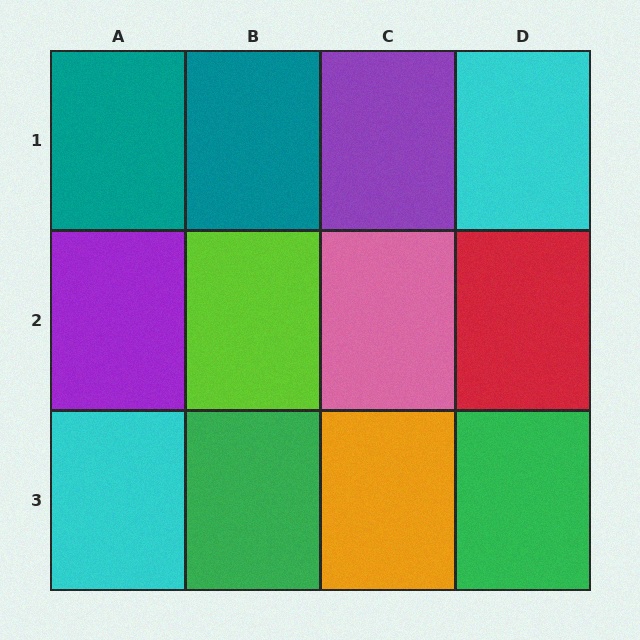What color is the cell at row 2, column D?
Red.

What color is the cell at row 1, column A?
Teal.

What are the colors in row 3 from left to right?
Cyan, green, orange, green.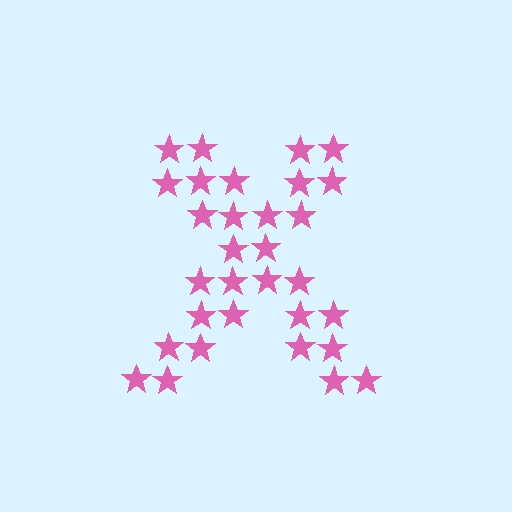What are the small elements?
The small elements are stars.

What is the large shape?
The large shape is the letter X.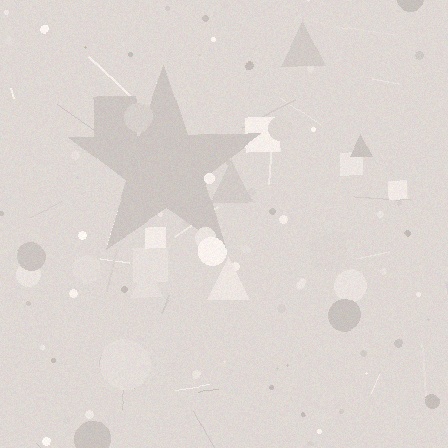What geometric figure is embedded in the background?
A star is embedded in the background.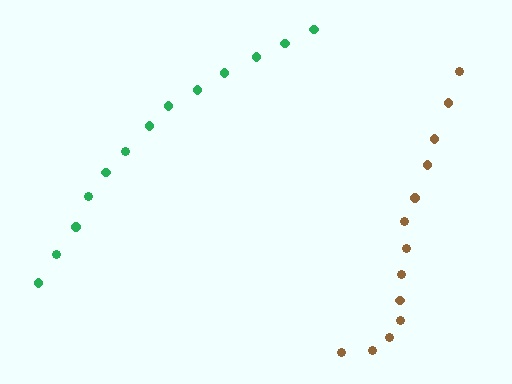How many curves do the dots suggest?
There are 2 distinct paths.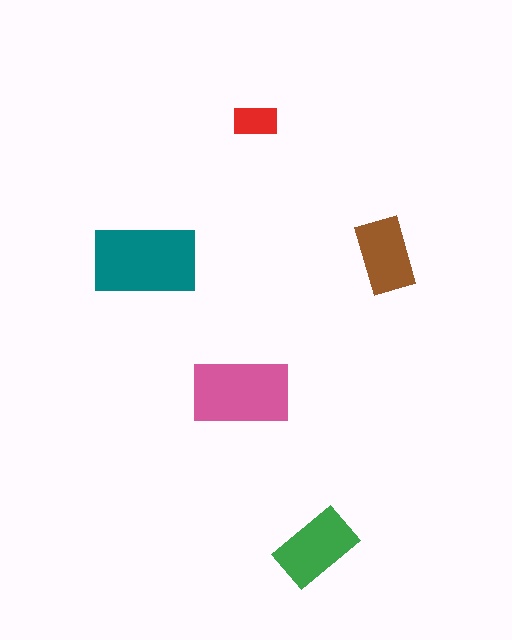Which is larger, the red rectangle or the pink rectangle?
The pink one.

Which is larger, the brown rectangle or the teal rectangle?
The teal one.